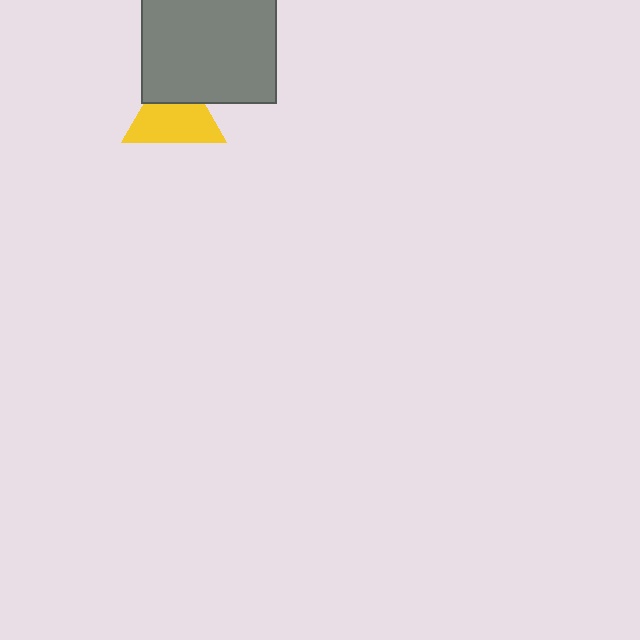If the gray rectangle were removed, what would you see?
You would see the complete yellow triangle.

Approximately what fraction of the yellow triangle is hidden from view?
Roughly 32% of the yellow triangle is hidden behind the gray rectangle.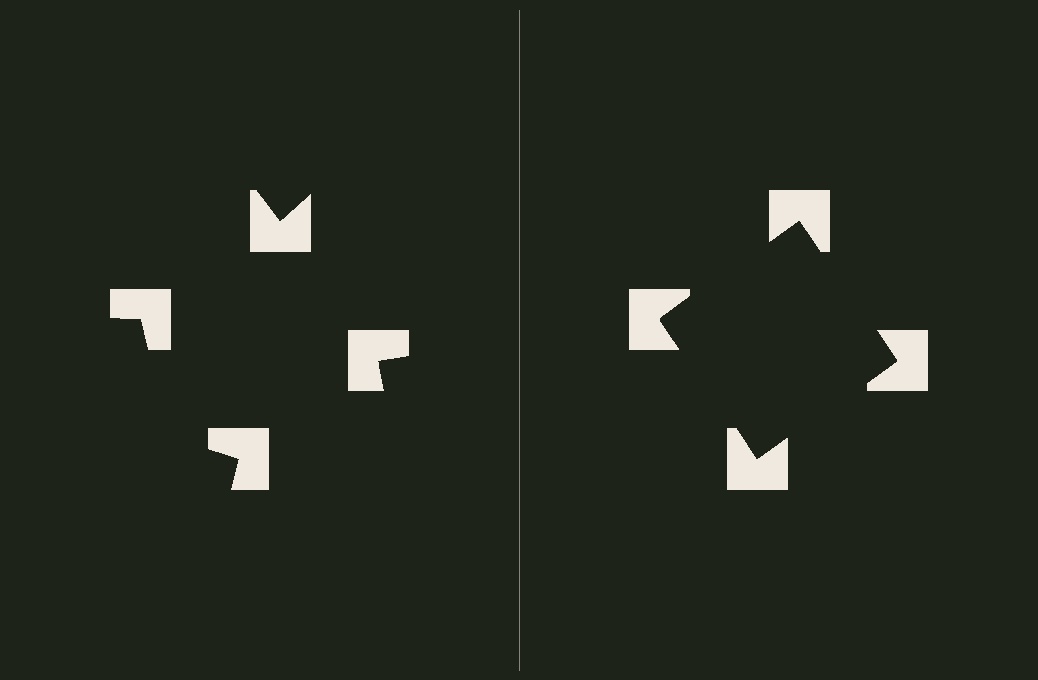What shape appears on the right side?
An illusory square.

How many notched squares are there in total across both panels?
8 — 4 on each side.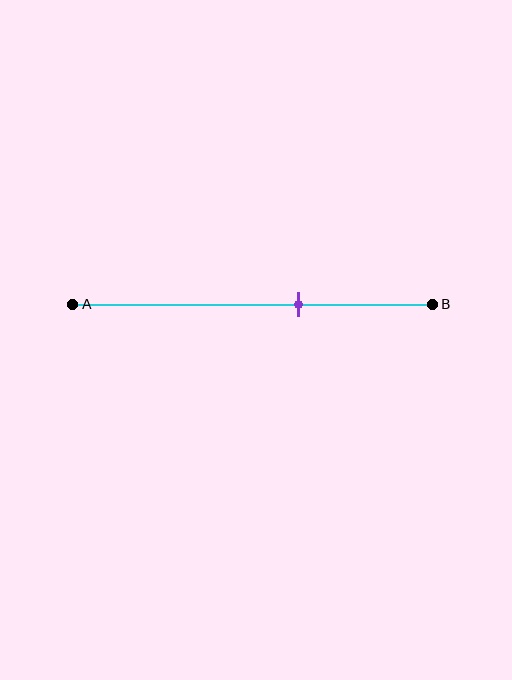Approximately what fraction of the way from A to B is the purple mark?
The purple mark is approximately 65% of the way from A to B.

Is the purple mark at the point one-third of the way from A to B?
No, the mark is at about 65% from A, not at the 33% one-third point.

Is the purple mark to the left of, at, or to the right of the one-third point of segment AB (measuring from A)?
The purple mark is to the right of the one-third point of segment AB.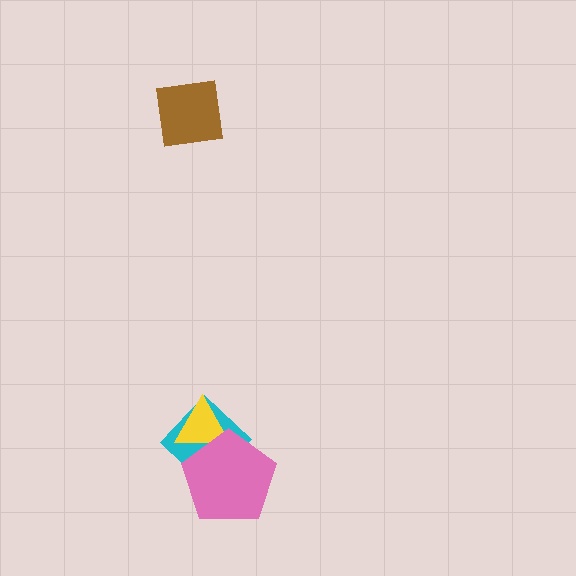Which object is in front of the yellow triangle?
The pink pentagon is in front of the yellow triangle.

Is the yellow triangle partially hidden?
Yes, it is partially covered by another shape.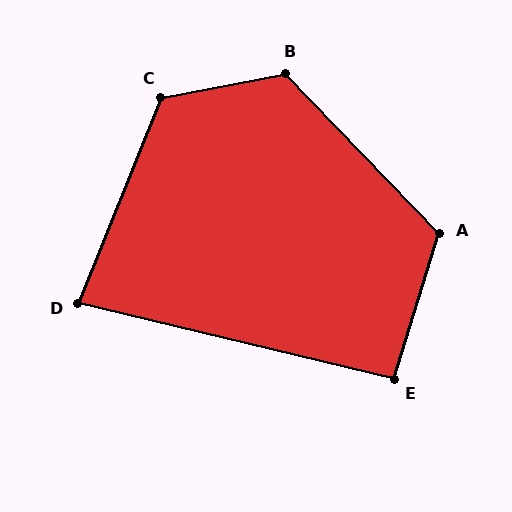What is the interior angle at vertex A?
Approximately 119 degrees (obtuse).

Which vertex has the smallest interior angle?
D, at approximately 81 degrees.